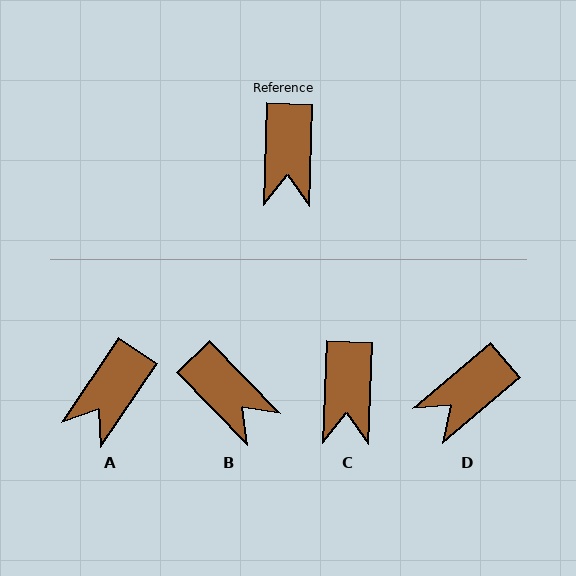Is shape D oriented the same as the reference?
No, it is off by about 48 degrees.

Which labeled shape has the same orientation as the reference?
C.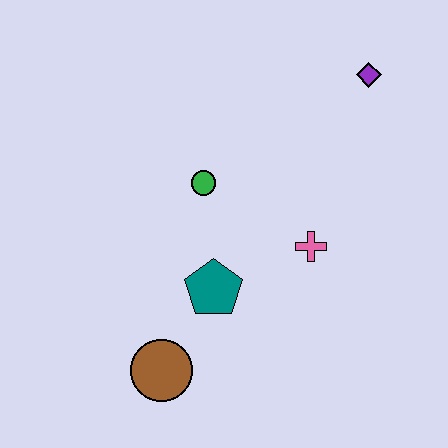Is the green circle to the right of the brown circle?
Yes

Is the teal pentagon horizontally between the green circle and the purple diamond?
Yes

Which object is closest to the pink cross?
The teal pentagon is closest to the pink cross.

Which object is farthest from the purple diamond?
The brown circle is farthest from the purple diamond.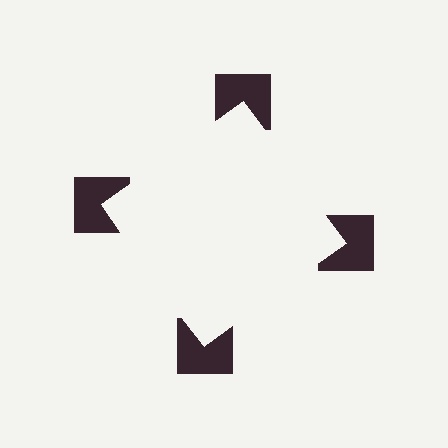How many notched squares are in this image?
There are 4 — one at each vertex of the illusory square.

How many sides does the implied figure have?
4 sides.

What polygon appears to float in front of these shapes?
An illusory square — its edges are inferred from the aligned wedge cuts in the notched squares, not physically drawn.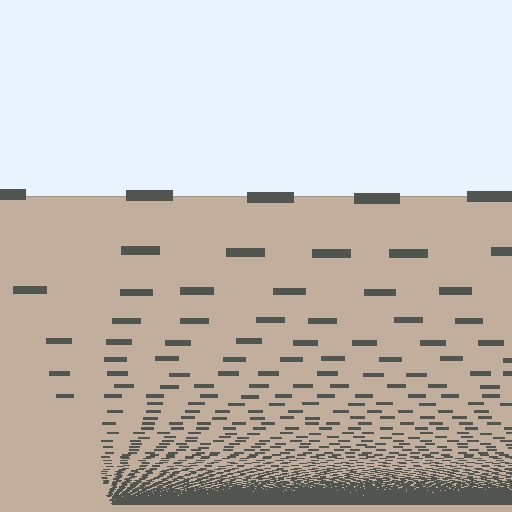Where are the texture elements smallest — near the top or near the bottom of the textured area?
Near the bottom.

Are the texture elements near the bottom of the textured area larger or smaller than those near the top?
Smaller. The gradient is inverted — elements near the bottom are smaller and denser.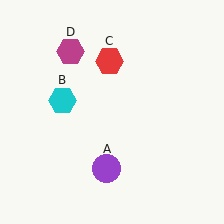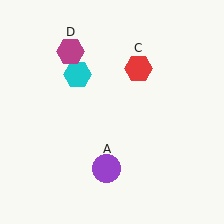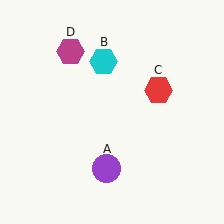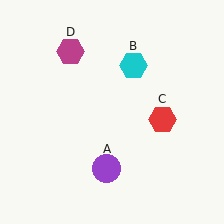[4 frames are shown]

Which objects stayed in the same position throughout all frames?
Purple circle (object A) and magenta hexagon (object D) remained stationary.